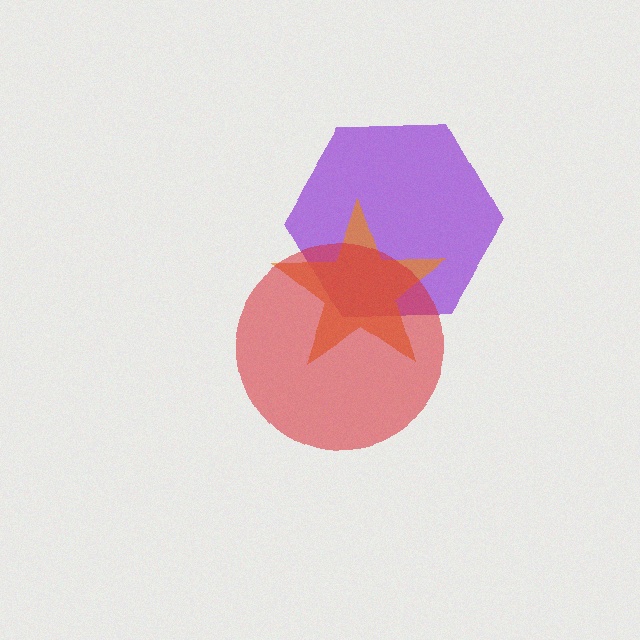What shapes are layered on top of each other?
The layered shapes are: a purple hexagon, an orange star, a red circle.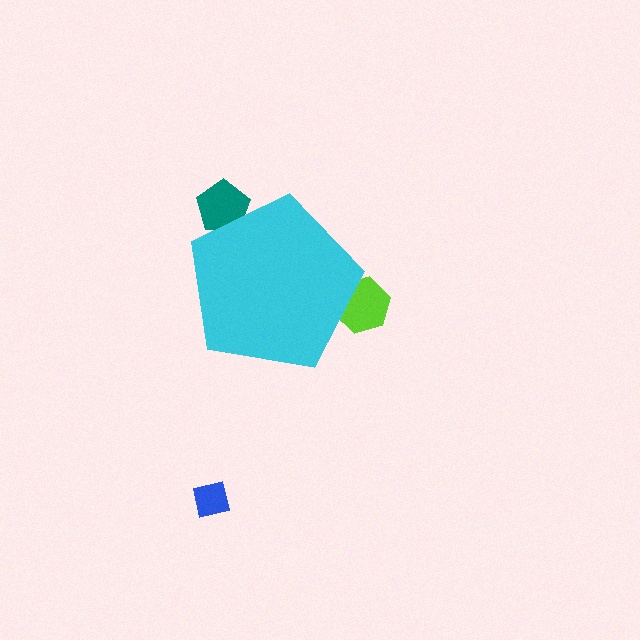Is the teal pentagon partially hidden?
Yes, the teal pentagon is partially hidden behind the cyan pentagon.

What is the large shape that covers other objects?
A cyan pentagon.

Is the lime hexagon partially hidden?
Yes, the lime hexagon is partially hidden behind the cyan pentagon.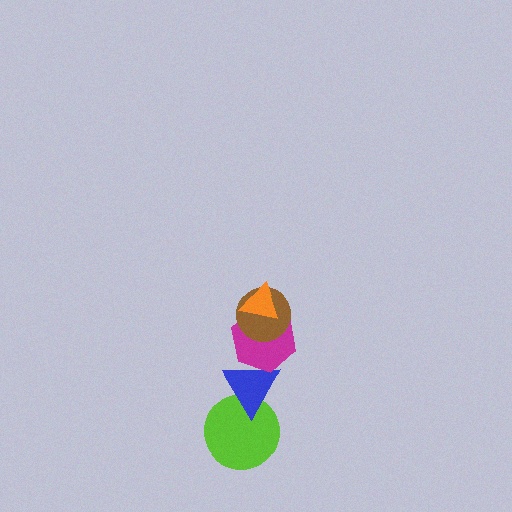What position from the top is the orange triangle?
The orange triangle is 1st from the top.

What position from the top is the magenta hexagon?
The magenta hexagon is 3rd from the top.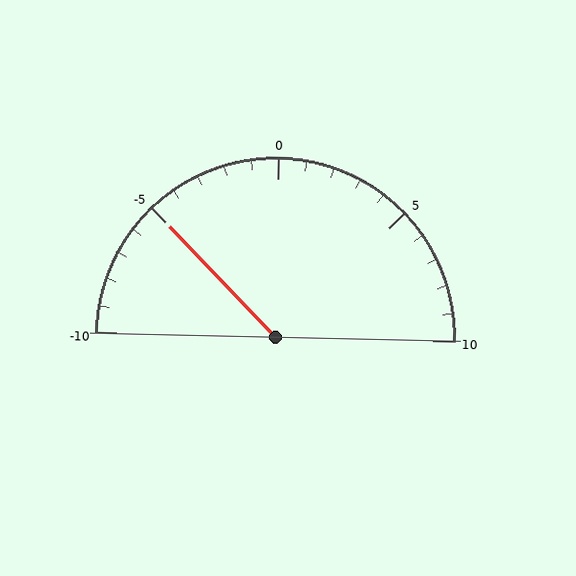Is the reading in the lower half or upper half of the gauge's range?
The reading is in the lower half of the range (-10 to 10).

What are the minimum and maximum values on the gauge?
The gauge ranges from -10 to 10.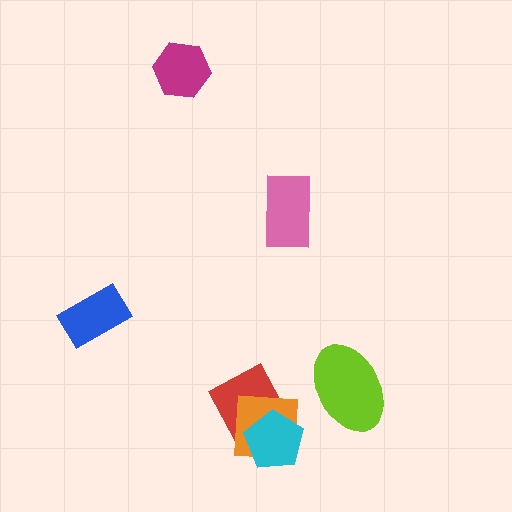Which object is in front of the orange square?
The cyan pentagon is in front of the orange square.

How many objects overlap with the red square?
2 objects overlap with the red square.